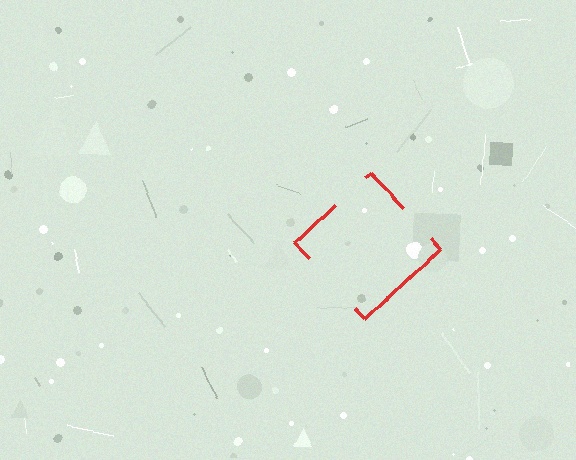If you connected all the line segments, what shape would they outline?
They would outline a diamond.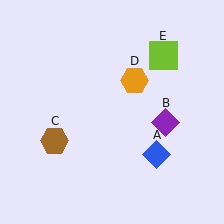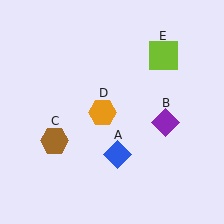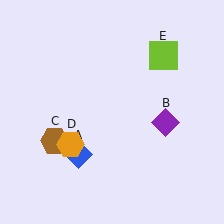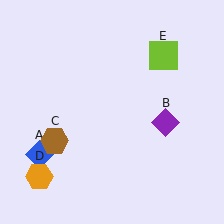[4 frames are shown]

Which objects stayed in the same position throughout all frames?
Purple diamond (object B) and brown hexagon (object C) and lime square (object E) remained stationary.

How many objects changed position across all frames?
2 objects changed position: blue diamond (object A), orange hexagon (object D).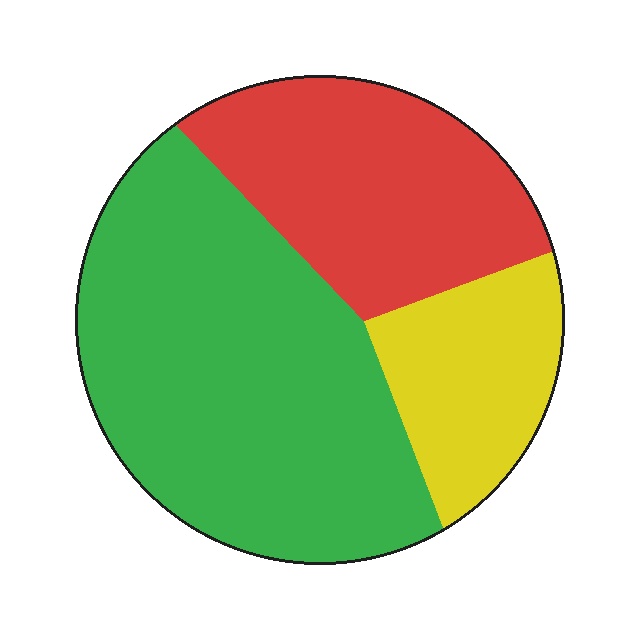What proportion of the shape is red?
Red covers 29% of the shape.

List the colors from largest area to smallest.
From largest to smallest: green, red, yellow.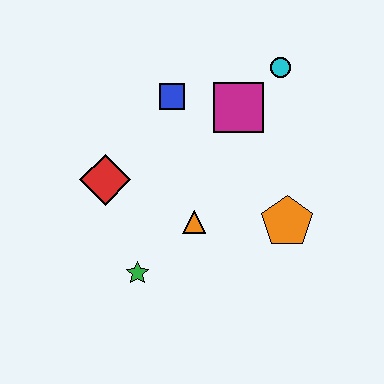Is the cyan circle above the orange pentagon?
Yes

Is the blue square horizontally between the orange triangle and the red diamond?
Yes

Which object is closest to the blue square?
The magenta square is closest to the blue square.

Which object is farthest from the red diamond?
The cyan circle is farthest from the red diamond.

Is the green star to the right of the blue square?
No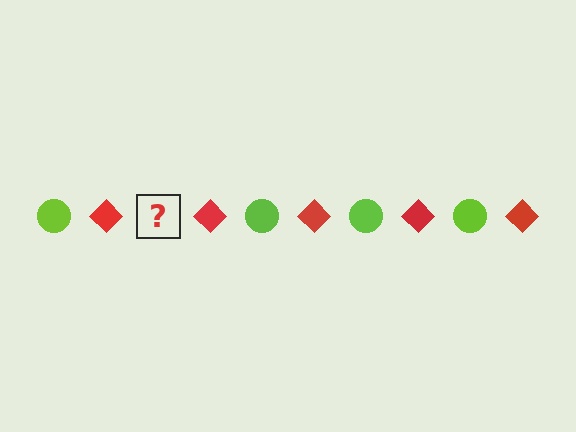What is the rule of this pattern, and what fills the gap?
The rule is that the pattern alternates between lime circle and red diamond. The gap should be filled with a lime circle.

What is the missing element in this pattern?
The missing element is a lime circle.